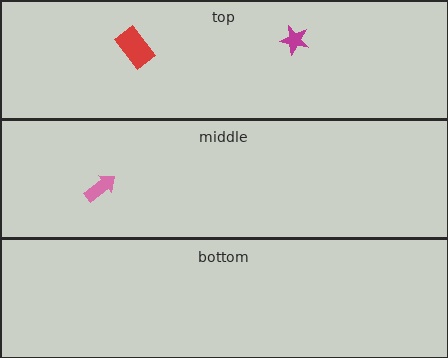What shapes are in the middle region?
The pink arrow.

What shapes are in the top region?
The red rectangle, the magenta star.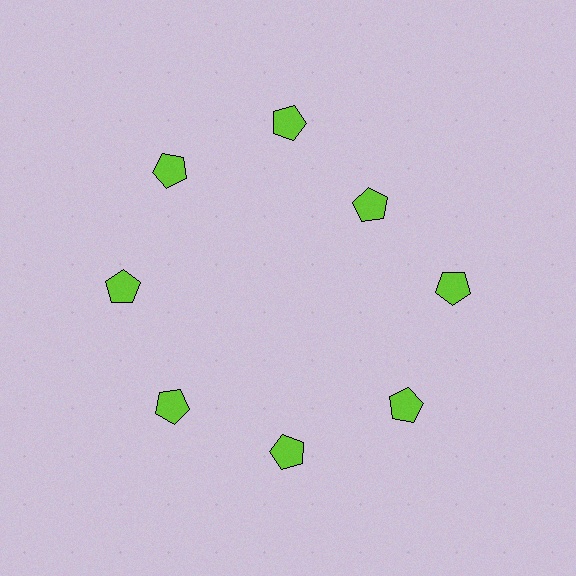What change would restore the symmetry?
The symmetry would be restored by moving it outward, back onto the ring so that all 8 pentagons sit at equal angles and equal distance from the center.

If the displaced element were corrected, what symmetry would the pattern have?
It would have 8-fold rotational symmetry — the pattern would map onto itself every 45 degrees.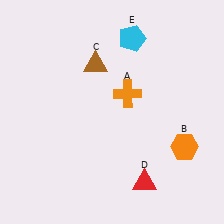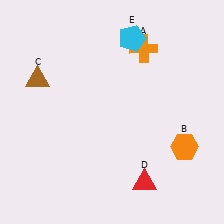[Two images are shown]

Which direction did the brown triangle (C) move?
The brown triangle (C) moved left.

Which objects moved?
The objects that moved are: the orange cross (A), the brown triangle (C).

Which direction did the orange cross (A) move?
The orange cross (A) moved up.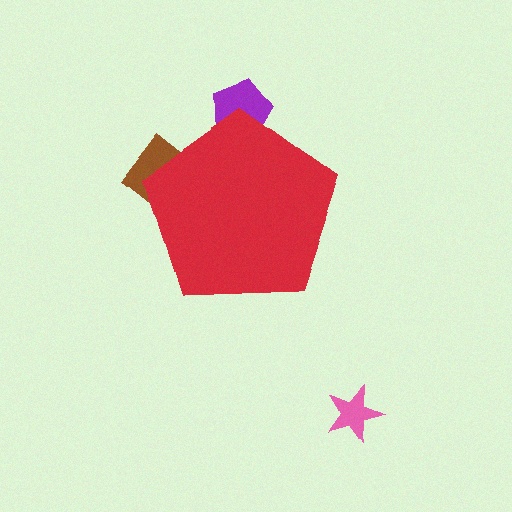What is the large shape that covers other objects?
A red pentagon.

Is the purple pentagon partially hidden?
Yes, the purple pentagon is partially hidden behind the red pentagon.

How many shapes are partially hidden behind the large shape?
2 shapes are partially hidden.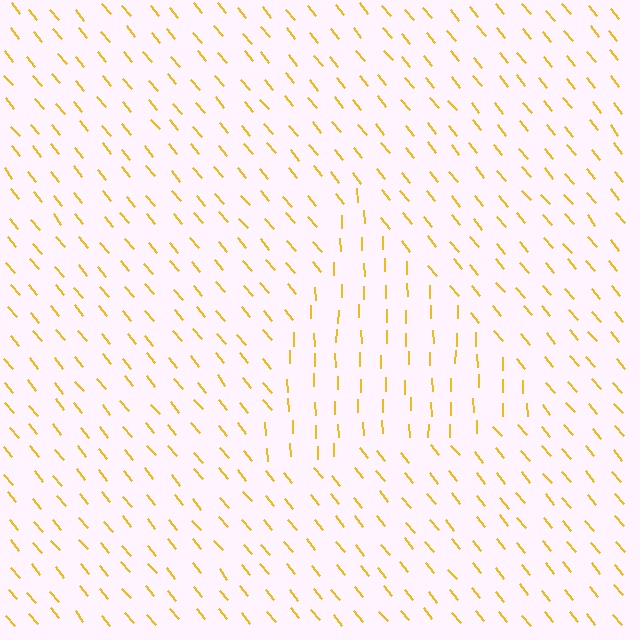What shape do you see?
I see a triangle.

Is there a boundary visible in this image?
Yes, there is a texture boundary formed by a change in line orientation.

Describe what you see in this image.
The image is filled with small yellow line segments. A triangle region in the image has lines oriented differently from the surrounding lines, creating a visible texture boundary.